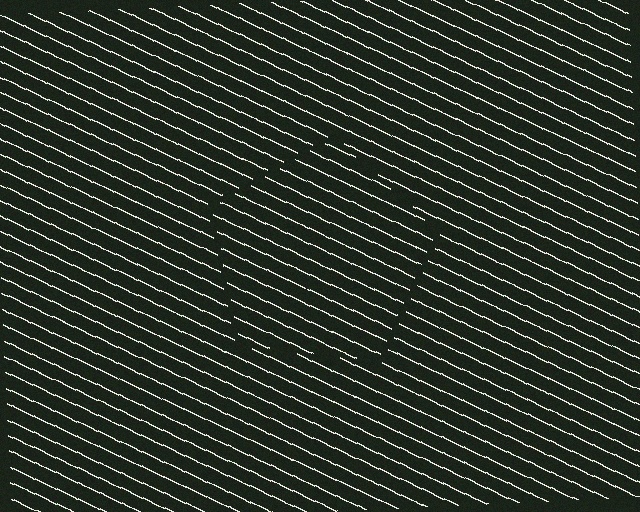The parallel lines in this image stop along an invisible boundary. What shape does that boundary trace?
An illusory pentagon. The interior of the shape contains the same grating, shifted by half a period — the contour is defined by the phase discontinuity where line-ends from the inner and outer gratings abut.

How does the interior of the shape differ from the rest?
The interior of the shape contains the same grating, shifted by half a period — the contour is defined by the phase discontinuity where line-ends from the inner and outer gratings abut.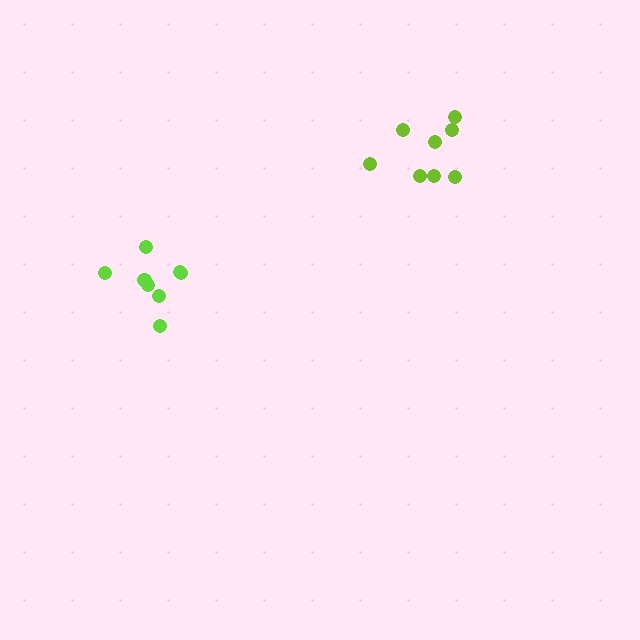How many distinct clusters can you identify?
There are 2 distinct clusters.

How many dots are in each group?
Group 1: 8 dots, Group 2: 8 dots (16 total).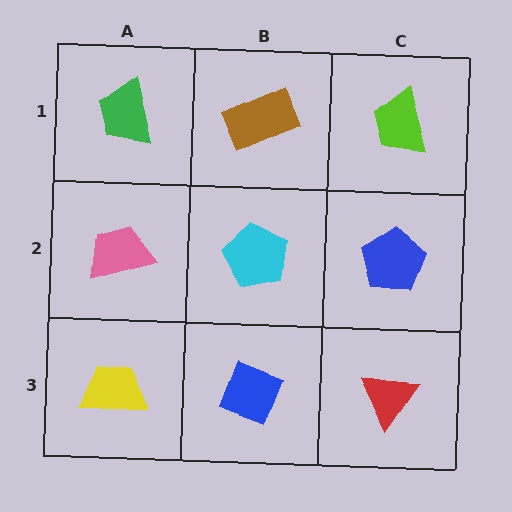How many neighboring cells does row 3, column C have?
2.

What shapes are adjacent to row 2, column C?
A lime trapezoid (row 1, column C), a red triangle (row 3, column C), a cyan pentagon (row 2, column B).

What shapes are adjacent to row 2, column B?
A brown rectangle (row 1, column B), a blue diamond (row 3, column B), a pink trapezoid (row 2, column A), a blue pentagon (row 2, column C).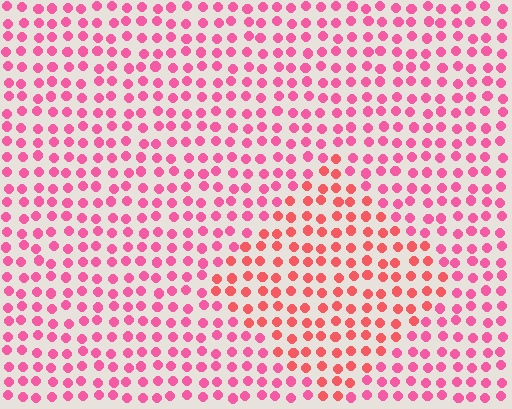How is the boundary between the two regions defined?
The boundary is defined purely by a slight shift in hue (about 26 degrees). Spacing, size, and orientation are identical on both sides.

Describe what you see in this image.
The image is filled with small pink elements in a uniform arrangement. A diamond-shaped region is visible where the elements are tinted to a slightly different hue, forming a subtle color boundary.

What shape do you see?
I see a diamond.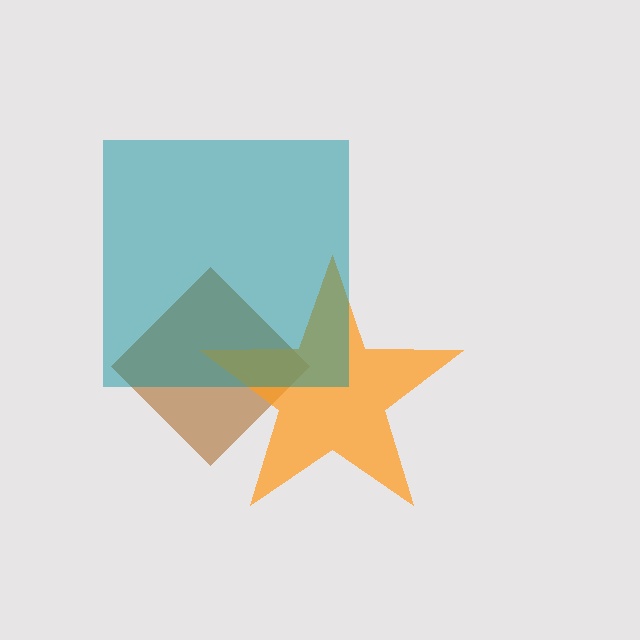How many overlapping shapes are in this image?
There are 3 overlapping shapes in the image.